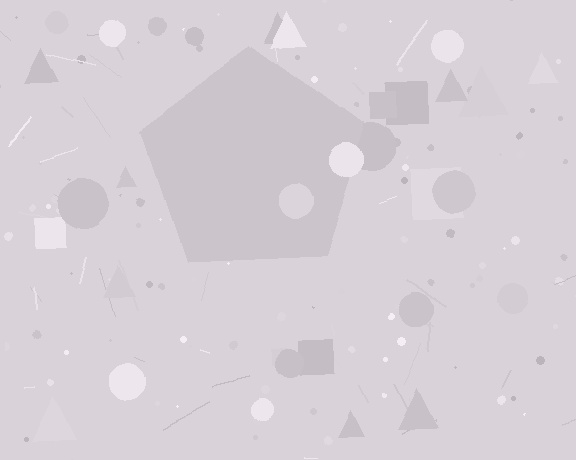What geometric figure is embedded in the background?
A pentagon is embedded in the background.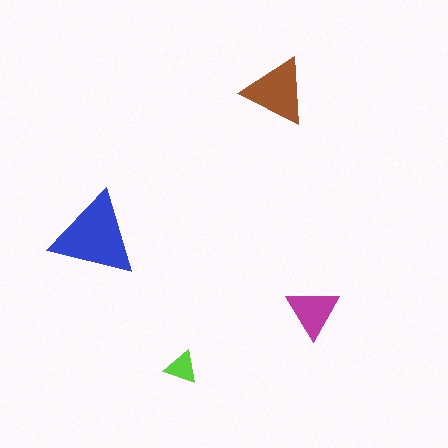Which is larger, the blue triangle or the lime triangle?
The blue one.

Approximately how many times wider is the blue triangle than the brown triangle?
About 1.5 times wider.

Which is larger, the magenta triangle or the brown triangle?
The brown one.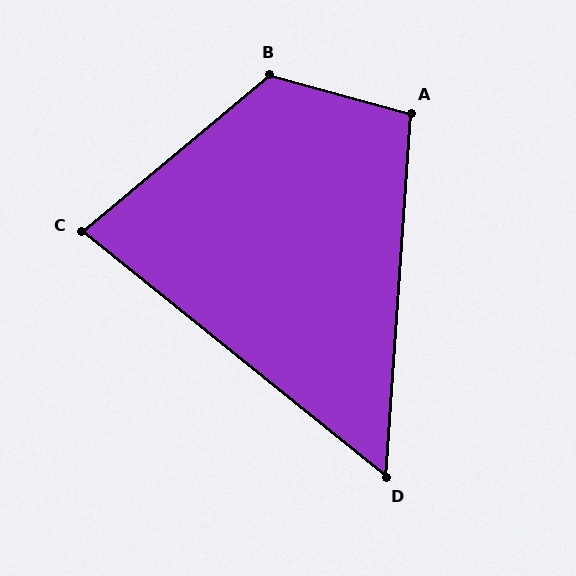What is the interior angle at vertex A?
Approximately 101 degrees (obtuse).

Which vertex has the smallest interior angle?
D, at approximately 55 degrees.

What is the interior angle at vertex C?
Approximately 79 degrees (acute).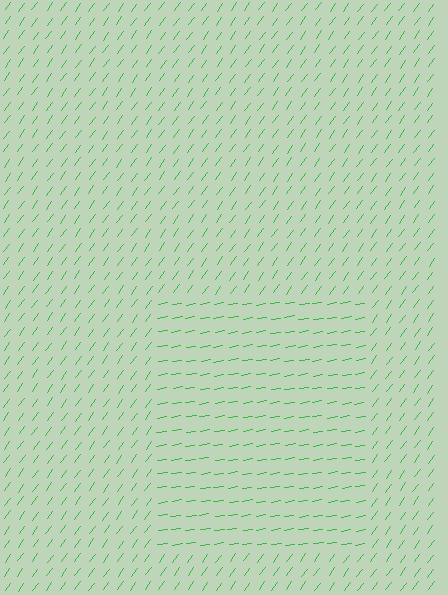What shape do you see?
I see a rectangle.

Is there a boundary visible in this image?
Yes, there is a texture boundary formed by a change in line orientation.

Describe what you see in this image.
The image is filled with small green line segments. A rectangle region in the image has lines oriented differently from the surrounding lines, creating a visible texture boundary.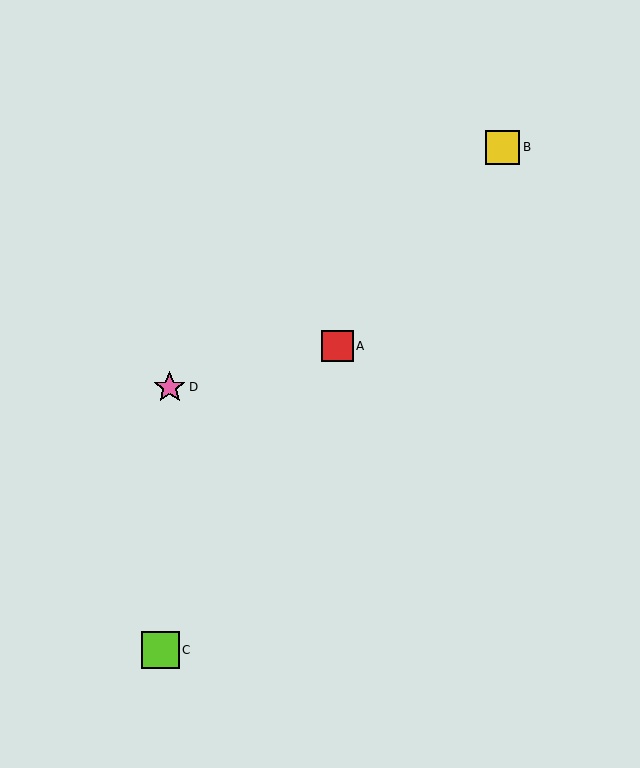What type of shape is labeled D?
Shape D is a pink star.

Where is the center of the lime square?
The center of the lime square is at (161, 650).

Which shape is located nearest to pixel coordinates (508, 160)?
The yellow square (labeled B) at (503, 147) is nearest to that location.